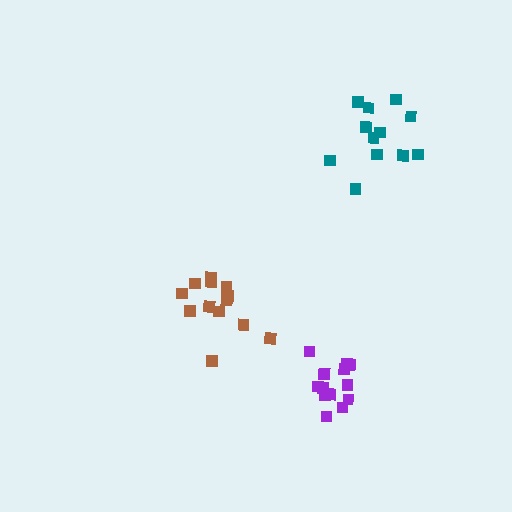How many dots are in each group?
Group 1: 13 dots, Group 2: 12 dots, Group 3: 14 dots (39 total).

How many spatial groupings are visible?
There are 3 spatial groupings.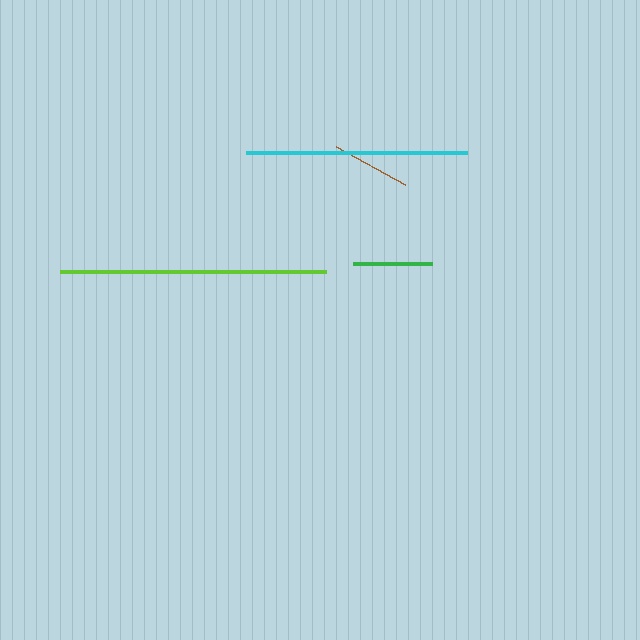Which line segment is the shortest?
The brown line is the shortest at approximately 79 pixels.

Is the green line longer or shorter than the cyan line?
The cyan line is longer than the green line.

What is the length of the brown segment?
The brown segment is approximately 79 pixels long.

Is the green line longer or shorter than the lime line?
The lime line is longer than the green line.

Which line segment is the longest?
The lime line is the longest at approximately 266 pixels.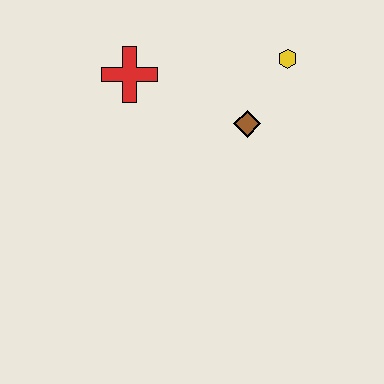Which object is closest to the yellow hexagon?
The brown diamond is closest to the yellow hexagon.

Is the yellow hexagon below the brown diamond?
No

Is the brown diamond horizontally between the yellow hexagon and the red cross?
Yes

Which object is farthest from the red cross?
The yellow hexagon is farthest from the red cross.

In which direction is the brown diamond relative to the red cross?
The brown diamond is to the right of the red cross.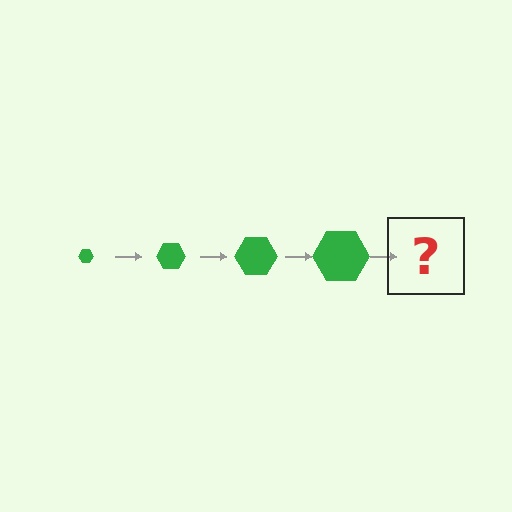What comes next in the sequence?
The next element should be a green hexagon, larger than the previous one.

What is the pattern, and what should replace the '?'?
The pattern is that the hexagon gets progressively larger each step. The '?' should be a green hexagon, larger than the previous one.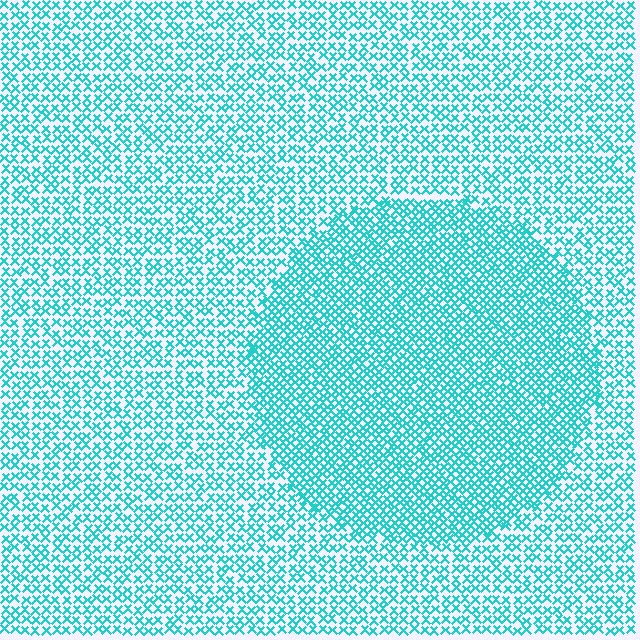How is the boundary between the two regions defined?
The boundary is defined by a change in element density (approximately 1.6x ratio). All elements are the same color, size, and shape.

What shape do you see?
I see a circle.